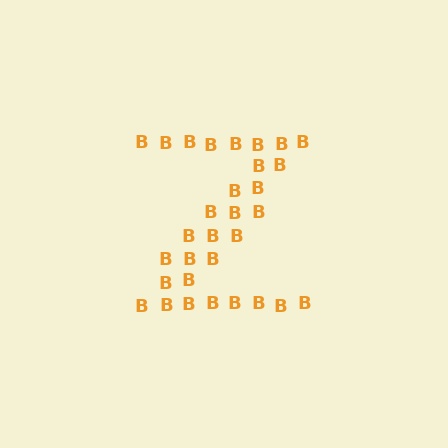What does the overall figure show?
The overall figure shows the letter Z.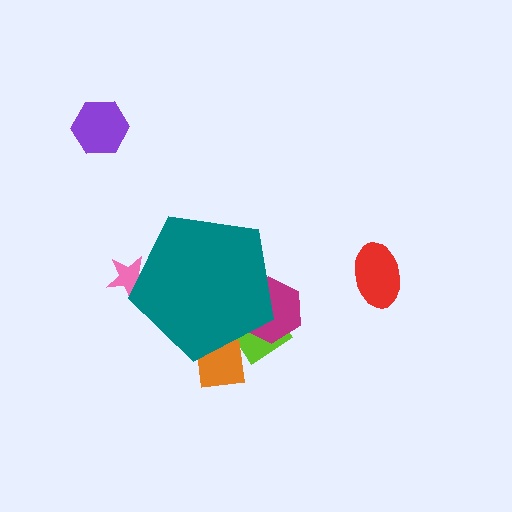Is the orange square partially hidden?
Yes, the orange square is partially hidden behind the teal pentagon.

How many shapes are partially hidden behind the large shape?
4 shapes are partially hidden.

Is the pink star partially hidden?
Yes, the pink star is partially hidden behind the teal pentagon.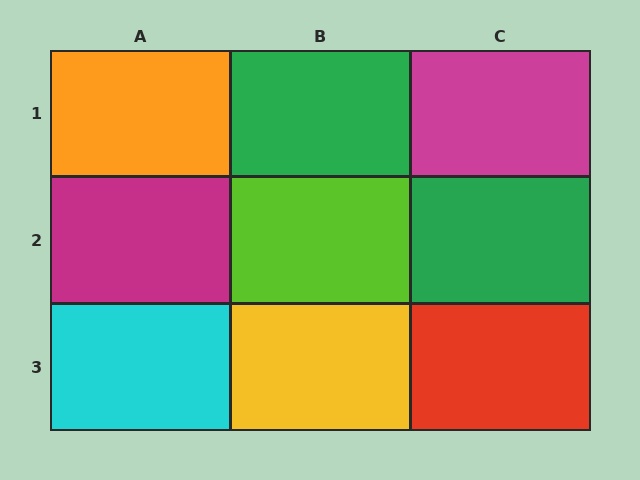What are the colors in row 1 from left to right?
Orange, green, magenta.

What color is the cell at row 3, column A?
Cyan.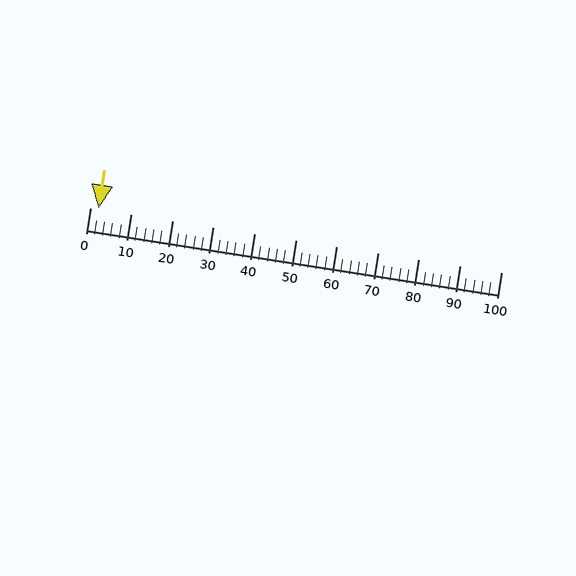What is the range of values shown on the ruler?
The ruler shows values from 0 to 100.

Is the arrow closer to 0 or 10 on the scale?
The arrow is closer to 0.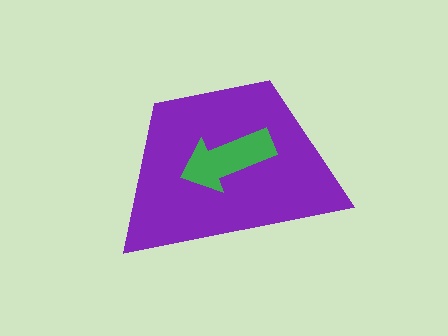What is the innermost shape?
The green arrow.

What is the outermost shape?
The purple trapezoid.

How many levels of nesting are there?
2.